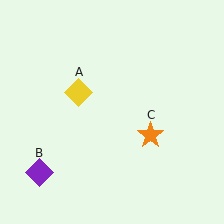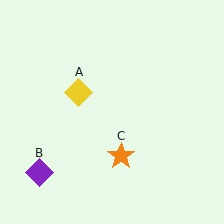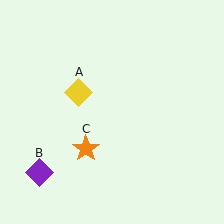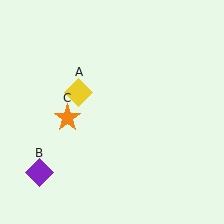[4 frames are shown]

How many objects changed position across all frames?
1 object changed position: orange star (object C).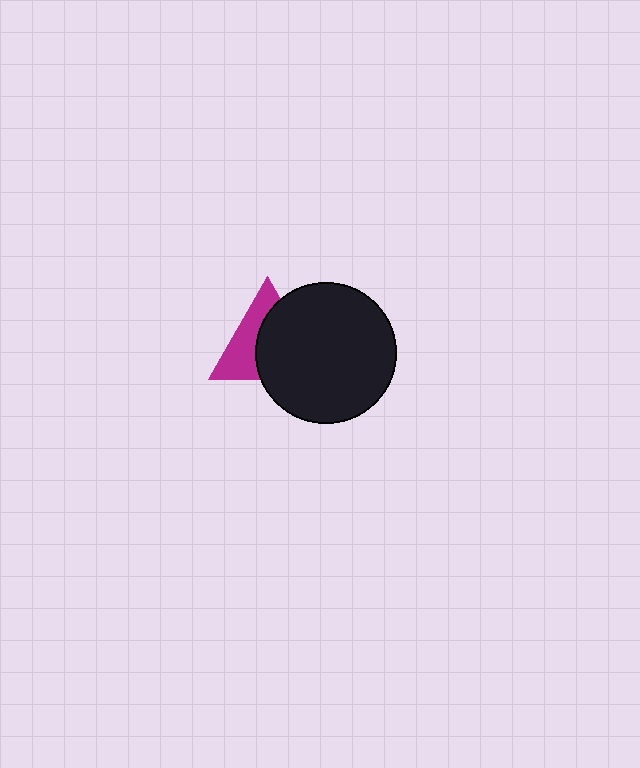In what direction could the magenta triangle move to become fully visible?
The magenta triangle could move left. That would shift it out from behind the black circle entirely.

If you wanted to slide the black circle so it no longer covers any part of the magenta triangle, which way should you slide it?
Slide it right — that is the most direct way to separate the two shapes.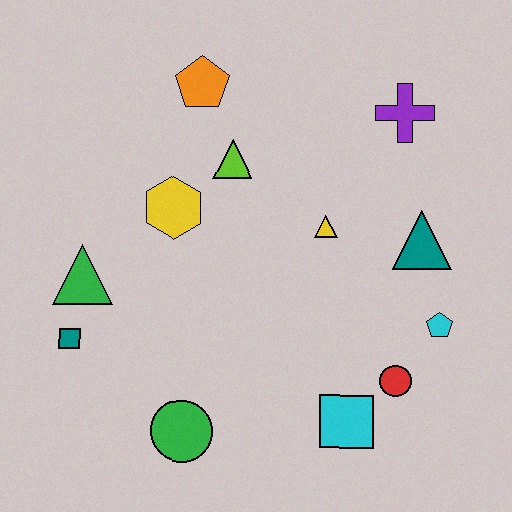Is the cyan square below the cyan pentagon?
Yes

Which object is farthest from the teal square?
The purple cross is farthest from the teal square.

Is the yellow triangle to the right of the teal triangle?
No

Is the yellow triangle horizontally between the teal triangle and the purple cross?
No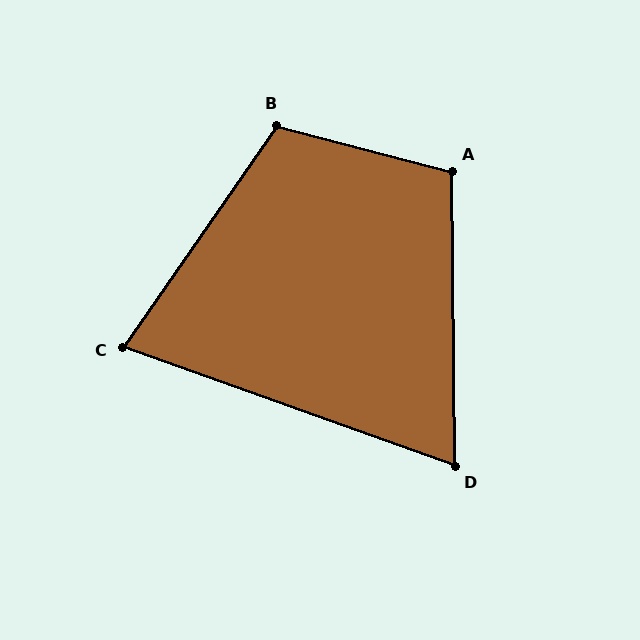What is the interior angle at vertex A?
Approximately 105 degrees (obtuse).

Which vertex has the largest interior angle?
B, at approximately 110 degrees.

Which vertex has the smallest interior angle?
D, at approximately 70 degrees.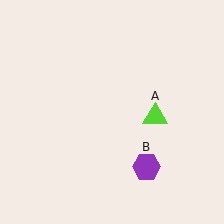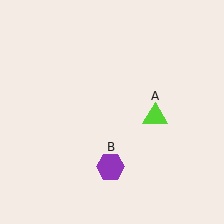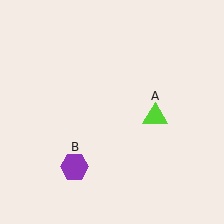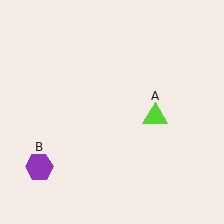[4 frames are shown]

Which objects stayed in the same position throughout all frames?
Lime triangle (object A) remained stationary.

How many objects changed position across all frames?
1 object changed position: purple hexagon (object B).